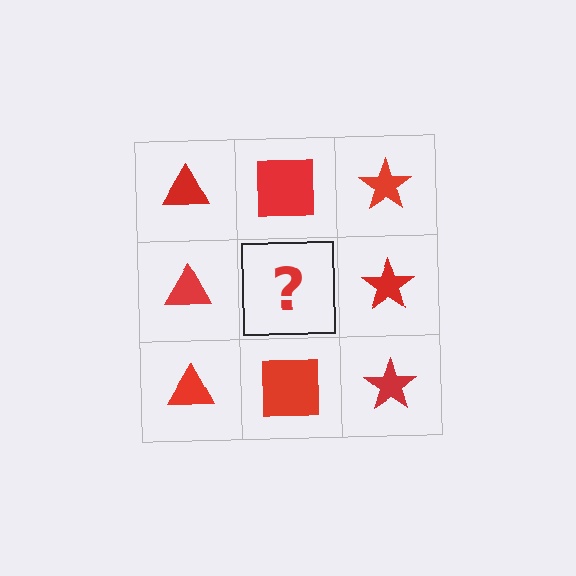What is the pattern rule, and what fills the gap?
The rule is that each column has a consistent shape. The gap should be filled with a red square.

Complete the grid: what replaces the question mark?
The question mark should be replaced with a red square.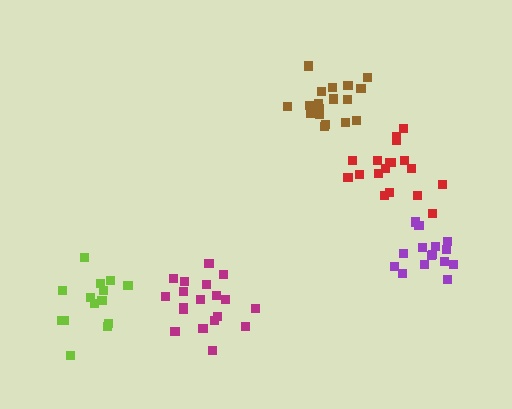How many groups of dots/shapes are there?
There are 5 groups.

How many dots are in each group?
Group 1: 19 dots, Group 2: 14 dots, Group 3: 15 dots, Group 4: 19 dots, Group 5: 18 dots (85 total).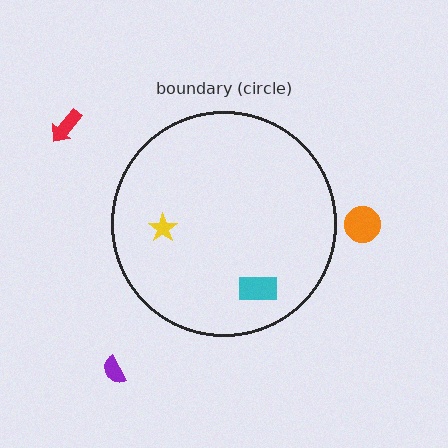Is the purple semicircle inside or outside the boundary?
Outside.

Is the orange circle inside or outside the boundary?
Outside.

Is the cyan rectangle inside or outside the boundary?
Inside.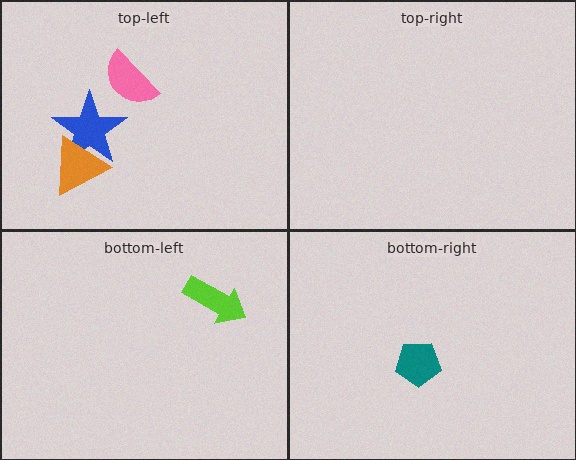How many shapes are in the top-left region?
3.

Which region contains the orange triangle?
The top-left region.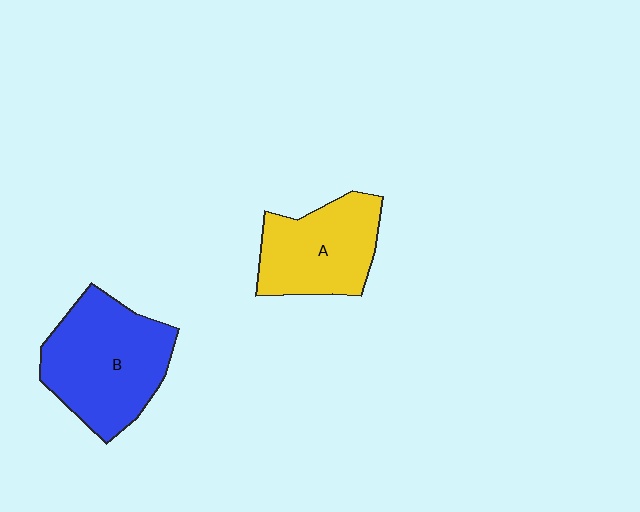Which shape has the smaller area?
Shape A (yellow).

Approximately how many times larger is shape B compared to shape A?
Approximately 1.3 times.